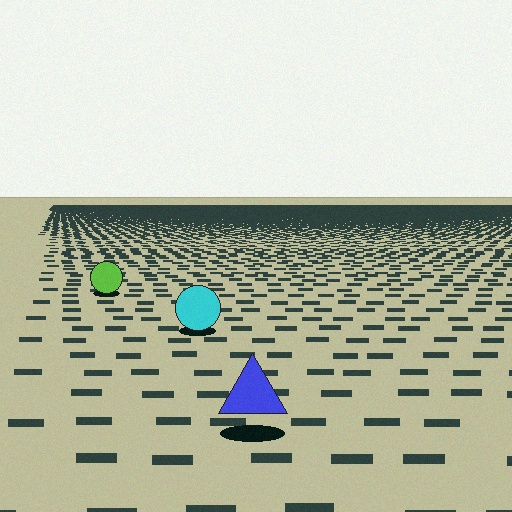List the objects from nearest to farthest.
From nearest to farthest: the blue triangle, the cyan circle, the lime circle.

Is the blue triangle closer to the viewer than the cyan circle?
Yes. The blue triangle is closer — you can tell from the texture gradient: the ground texture is coarser near it.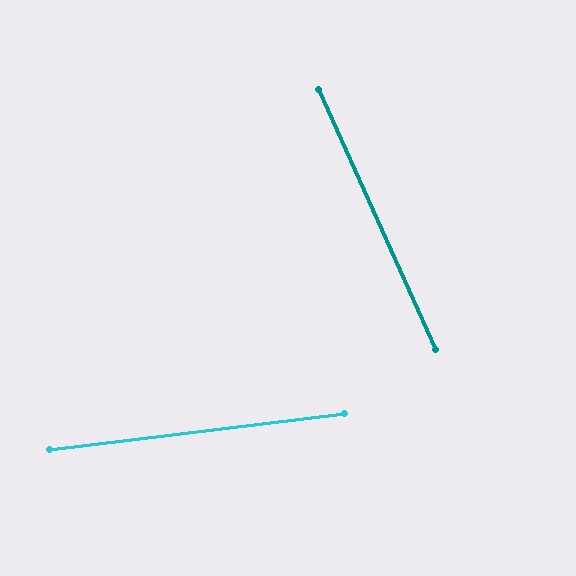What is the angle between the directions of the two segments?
Approximately 73 degrees.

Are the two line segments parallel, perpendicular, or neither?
Neither parallel nor perpendicular — they differ by about 73°.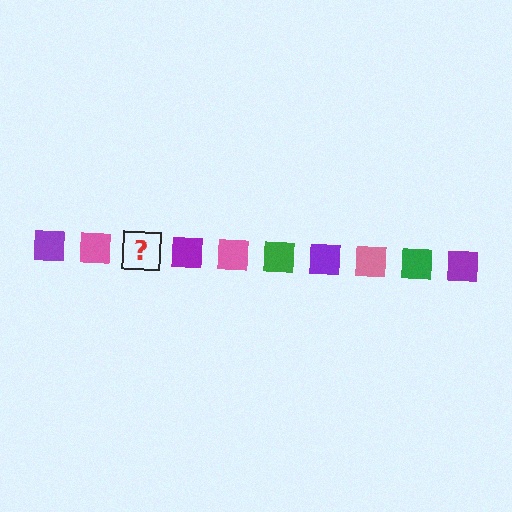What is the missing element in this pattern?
The missing element is a green square.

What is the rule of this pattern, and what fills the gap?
The rule is that the pattern cycles through purple, pink, green squares. The gap should be filled with a green square.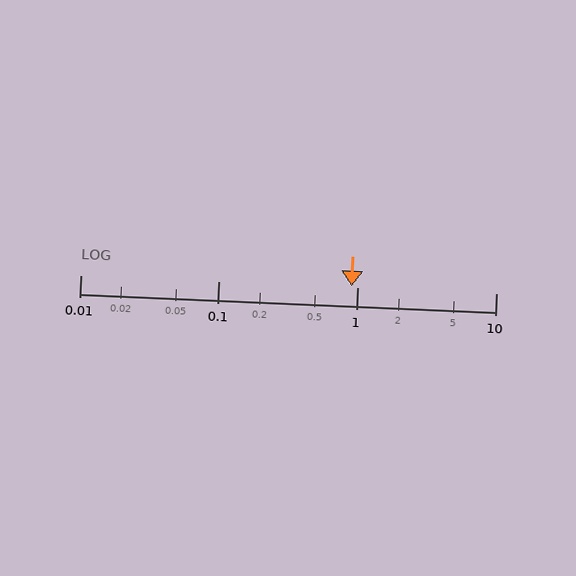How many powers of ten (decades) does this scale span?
The scale spans 3 decades, from 0.01 to 10.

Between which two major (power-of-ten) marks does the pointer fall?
The pointer is between 0.1 and 1.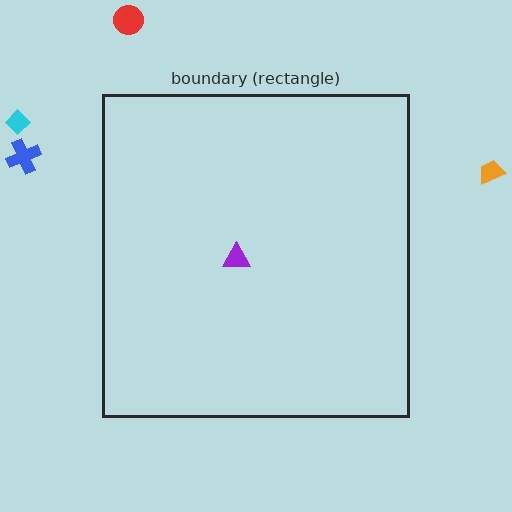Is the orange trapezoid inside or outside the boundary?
Outside.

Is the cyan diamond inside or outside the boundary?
Outside.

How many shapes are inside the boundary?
1 inside, 4 outside.